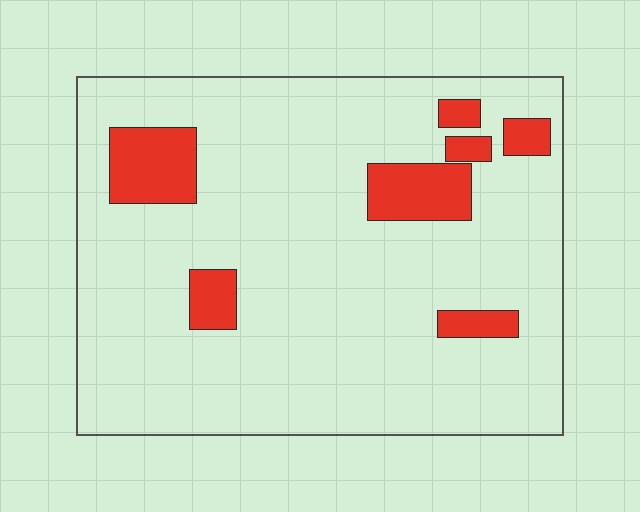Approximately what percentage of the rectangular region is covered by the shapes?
Approximately 15%.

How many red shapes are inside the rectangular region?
7.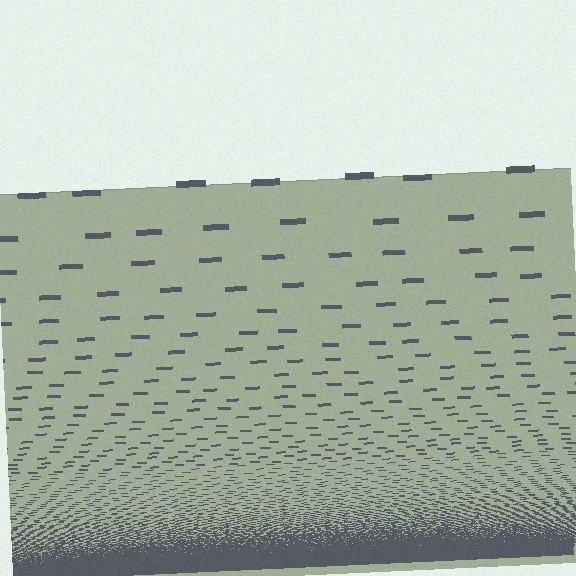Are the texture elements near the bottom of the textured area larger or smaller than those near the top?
Smaller. The gradient is inverted — elements near the bottom are smaller and denser.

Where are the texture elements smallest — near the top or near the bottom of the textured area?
Near the bottom.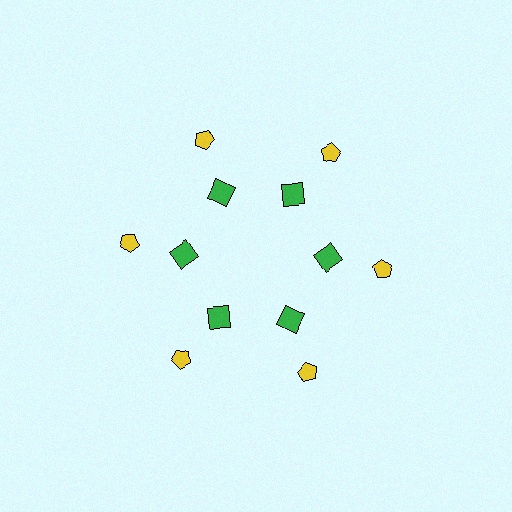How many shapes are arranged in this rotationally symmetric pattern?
There are 12 shapes, arranged in 6 groups of 2.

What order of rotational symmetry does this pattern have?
This pattern has 6-fold rotational symmetry.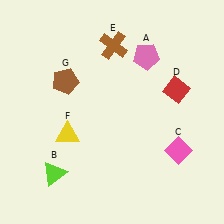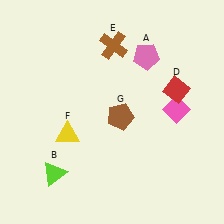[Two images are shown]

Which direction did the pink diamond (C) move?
The pink diamond (C) moved up.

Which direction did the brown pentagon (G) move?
The brown pentagon (G) moved right.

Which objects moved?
The objects that moved are: the pink diamond (C), the brown pentagon (G).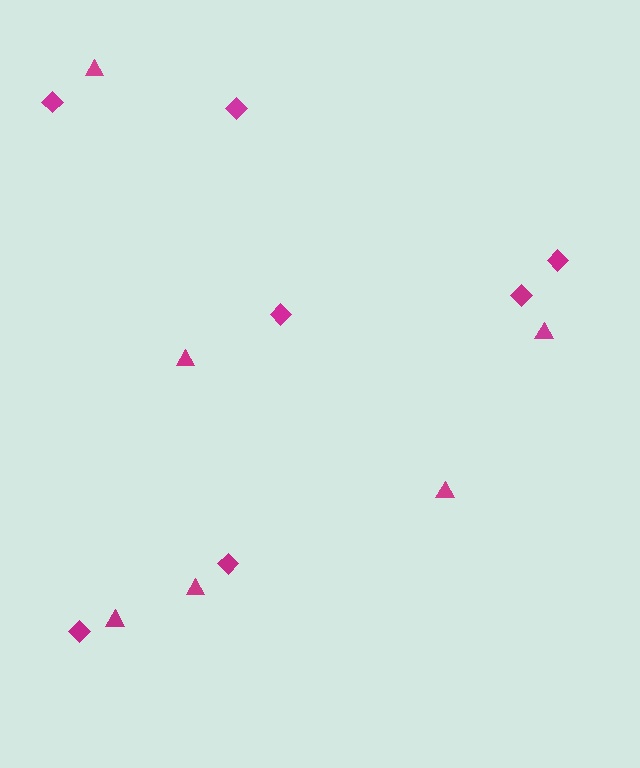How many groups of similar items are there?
There are 2 groups: one group of triangles (6) and one group of diamonds (7).